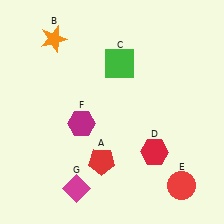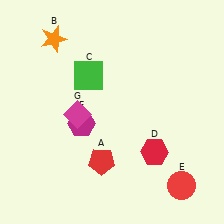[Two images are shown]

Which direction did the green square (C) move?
The green square (C) moved left.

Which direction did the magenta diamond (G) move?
The magenta diamond (G) moved up.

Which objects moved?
The objects that moved are: the green square (C), the magenta diamond (G).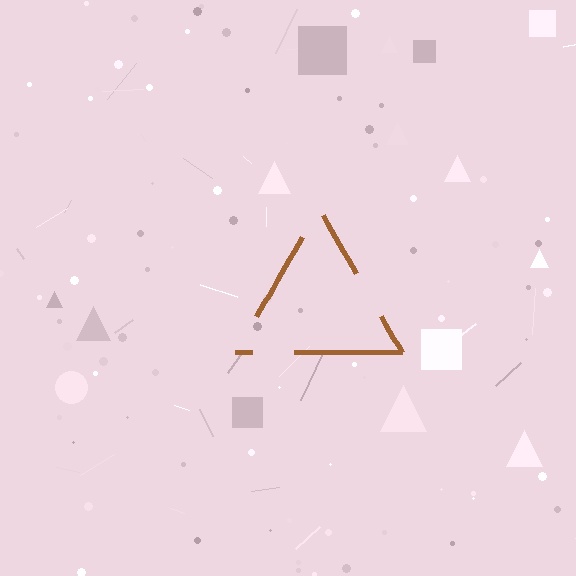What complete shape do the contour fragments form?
The contour fragments form a triangle.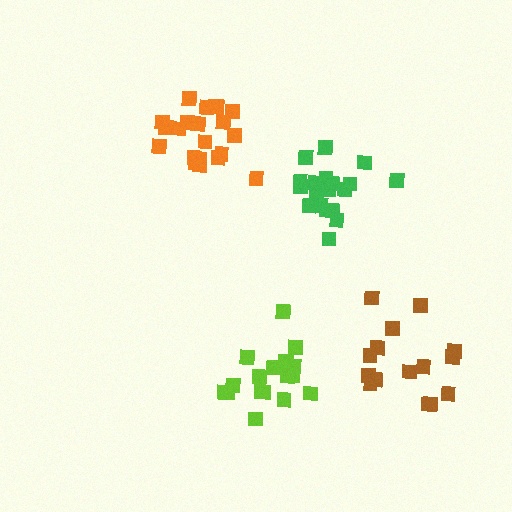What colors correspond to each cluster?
The clusters are colored: orange, brown, green, lime.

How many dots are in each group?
Group 1: 21 dots, Group 2: 15 dots, Group 3: 20 dots, Group 4: 18 dots (74 total).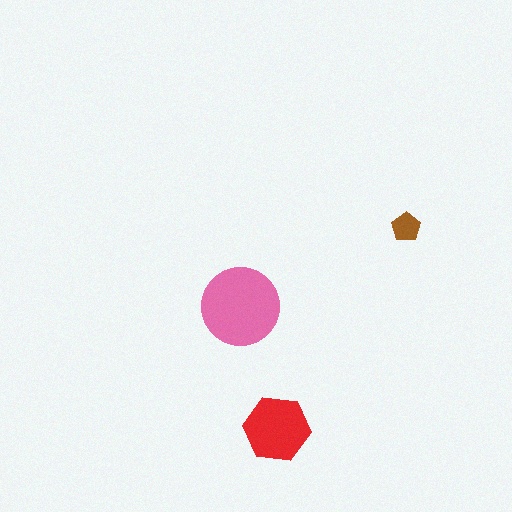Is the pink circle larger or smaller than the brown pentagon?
Larger.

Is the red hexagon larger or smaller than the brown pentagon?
Larger.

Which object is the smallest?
The brown pentagon.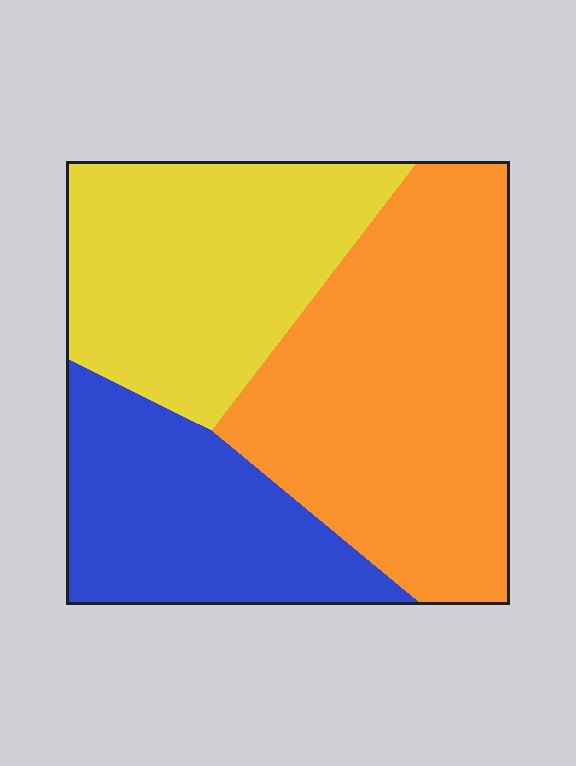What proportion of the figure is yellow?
Yellow takes up about one third (1/3) of the figure.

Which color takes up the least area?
Blue, at roughly 25%.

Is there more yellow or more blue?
Yellow.